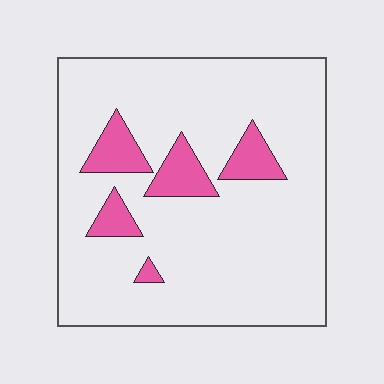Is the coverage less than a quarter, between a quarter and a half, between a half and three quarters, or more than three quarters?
Less than a quarter.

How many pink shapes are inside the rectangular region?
5.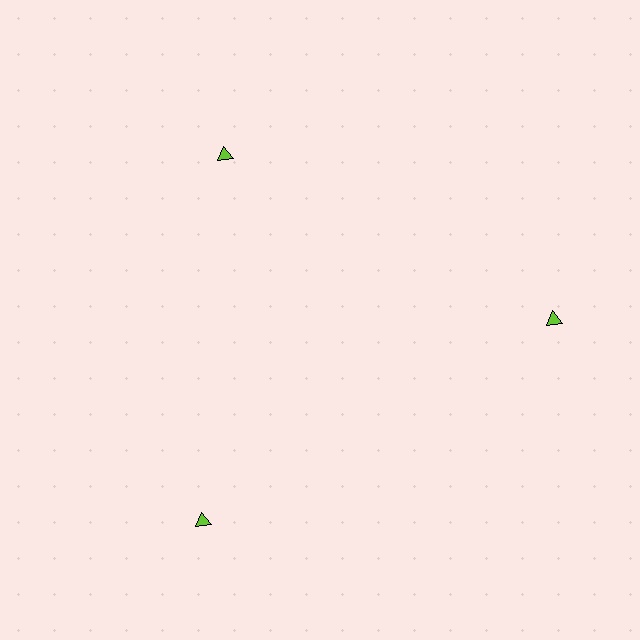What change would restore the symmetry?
The symmetry would be restored by moving it outward, back onto the ring so that all 3 triangles sit at equal angles and equal distance from the center.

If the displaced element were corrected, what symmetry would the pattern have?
It would have 3-fold rotational symmetry — the pattern would map onto itself every 120 degrees.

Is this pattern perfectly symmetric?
No. The 3 lime triangles are arranged in a ring, but one element near the 11 o'clock position is pulled inward toward the center, breaking the 3-fold rotational symmetry.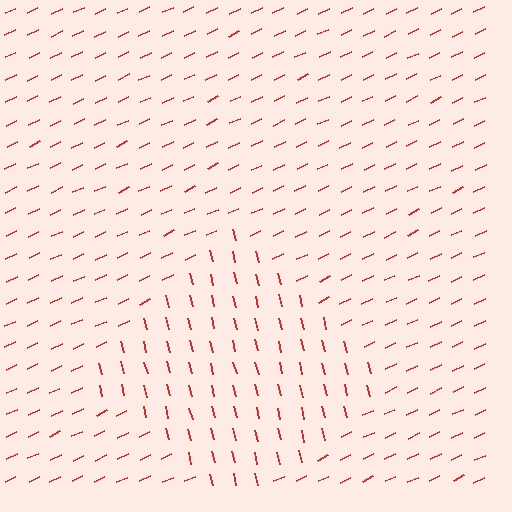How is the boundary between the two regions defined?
The boundary is defined purely by a change in line orientation (approximately 79 degrees difference). All lines are the same color and thickness.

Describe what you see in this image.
The image is filled with small red line segments. A diamond region in the image has lines oriented differently from the surrounding lines, creating a visible texture boundary.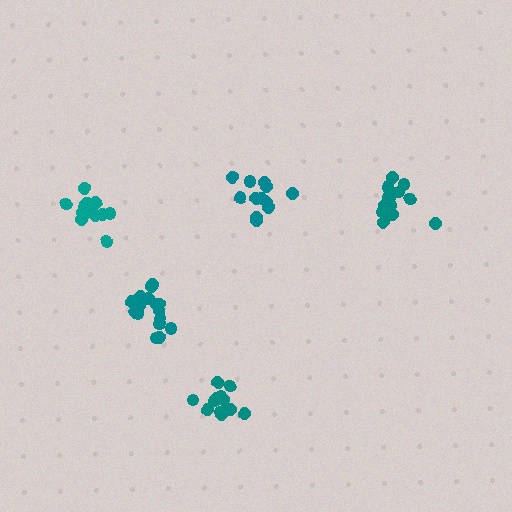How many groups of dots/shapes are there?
There are 5 groups.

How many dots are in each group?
Group 1: 12 dots, Group 2: 15 dots, Group 3: 18 dots, Group 4: 13 dots, Group 5: 12 dots (70 total).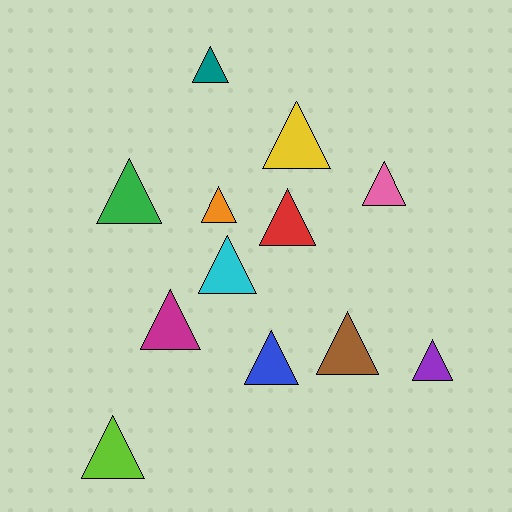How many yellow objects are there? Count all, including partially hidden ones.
There is 1 yellow object.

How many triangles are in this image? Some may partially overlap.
There are 12 triangles.